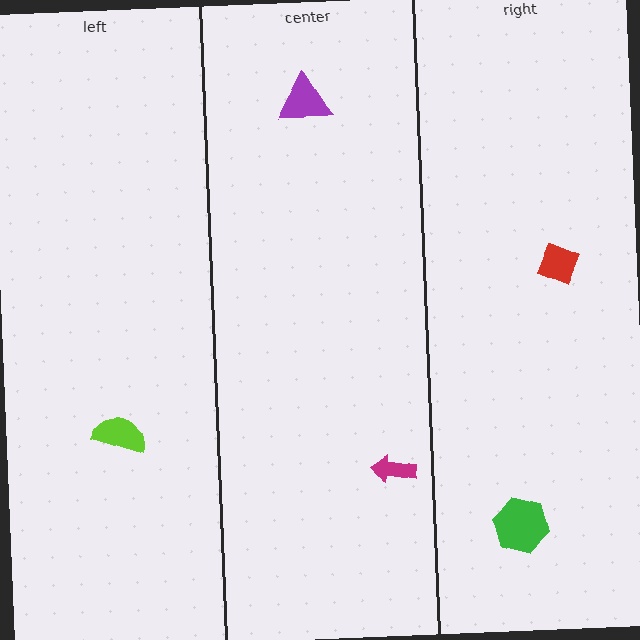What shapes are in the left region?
The lime semicircle.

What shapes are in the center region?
The purple triangle, the magenta arrow.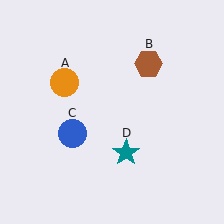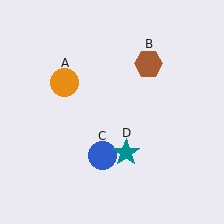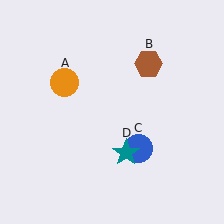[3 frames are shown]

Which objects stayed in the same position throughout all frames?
Orange circle (object A) and brown hexagon (object B) and teal star (object D) remained stationary.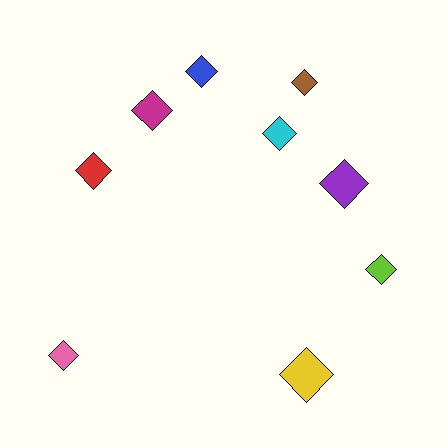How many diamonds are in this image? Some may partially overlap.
There are 9 diamonds.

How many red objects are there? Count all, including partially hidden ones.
There is 1 red object.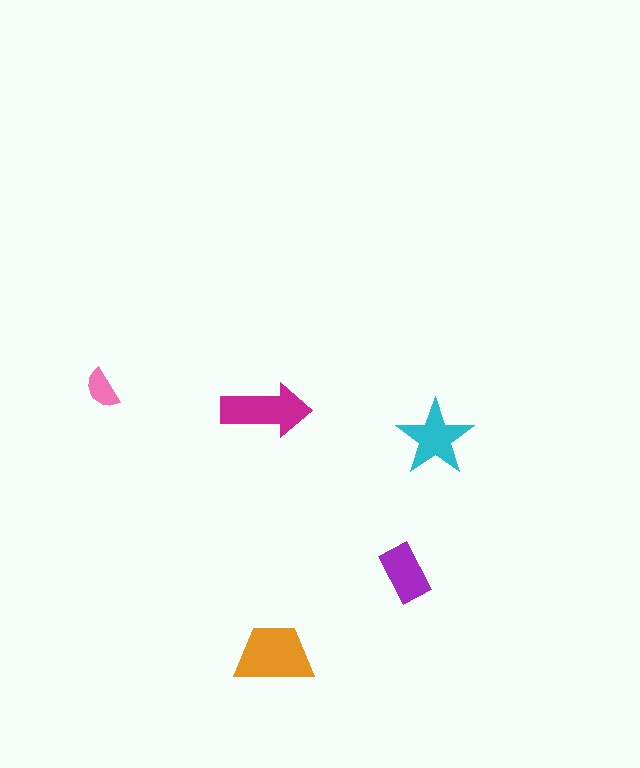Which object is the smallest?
The pink semicircle.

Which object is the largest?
The orange trapezoid.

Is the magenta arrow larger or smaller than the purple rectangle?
Larger.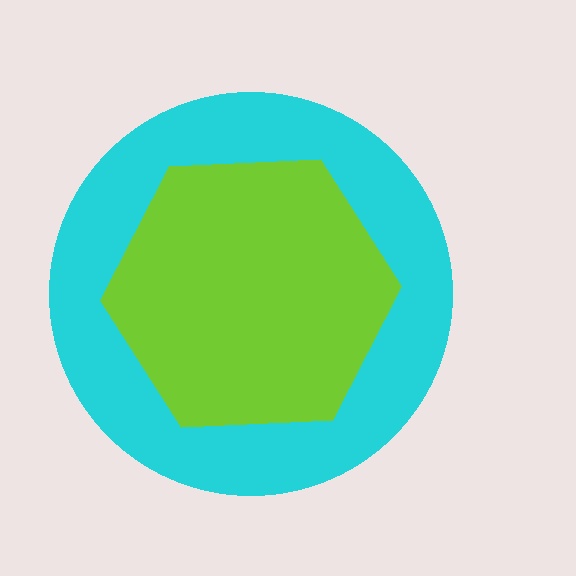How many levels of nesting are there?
2.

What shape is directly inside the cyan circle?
The lime hexagon.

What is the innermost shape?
The lime hexagon.